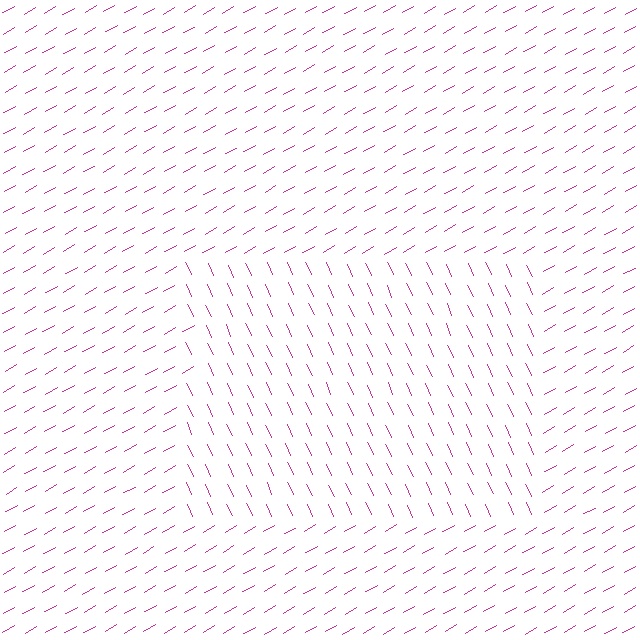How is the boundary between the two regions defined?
The boundary is defined purely by a change in line orientation (approximately 85 degrees difference). All lines are the same color and thickness.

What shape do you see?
I see a rectangle.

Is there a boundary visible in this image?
Yes, there is a texture boundary formed by a change in line orientation.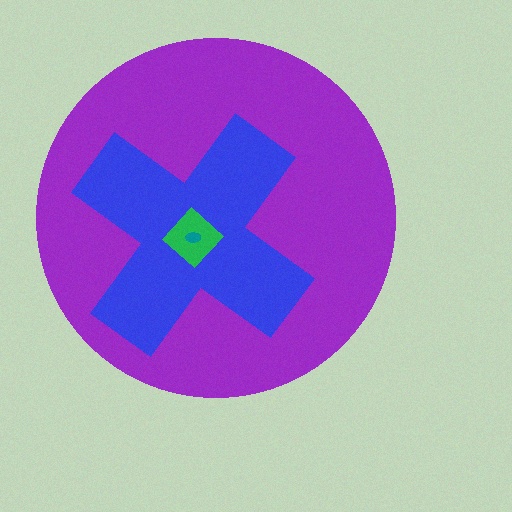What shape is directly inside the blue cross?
The green diamond.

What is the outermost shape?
The purple circle.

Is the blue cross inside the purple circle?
Yes.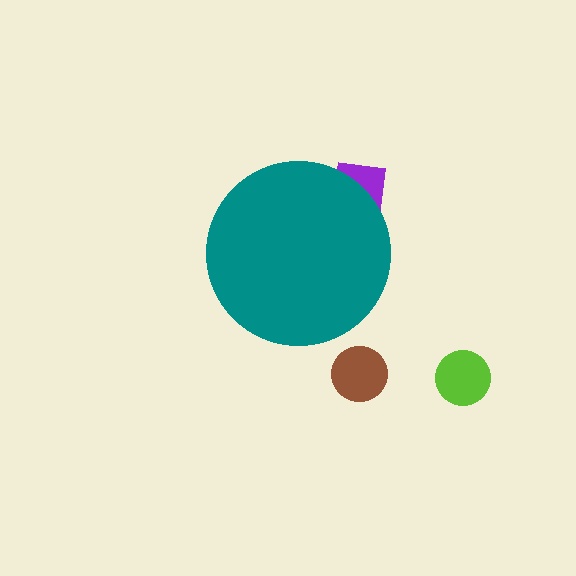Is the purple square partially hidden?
Yes, the purple square is partially hidden behind the teal circle.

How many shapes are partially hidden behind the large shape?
1 shape is partially hidden.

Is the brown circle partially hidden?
No, the brown circle is fully visible.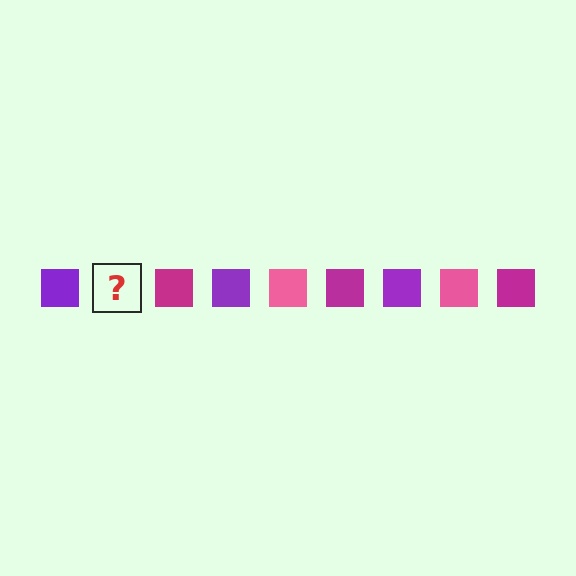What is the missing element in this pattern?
The missing element is a pink square.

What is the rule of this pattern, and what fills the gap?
The rule is that the pattern cycles through purple, pink, magenta squares. The gap should be filled with a pink square.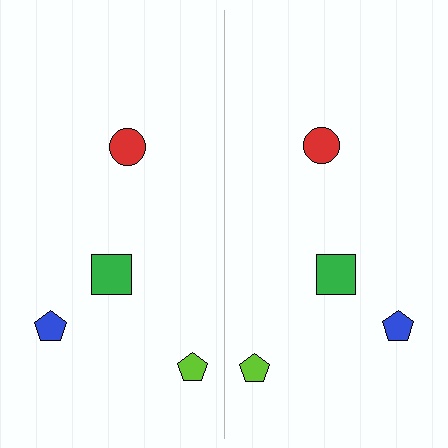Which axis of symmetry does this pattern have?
The pattern has a vertical axis of symmetry running through the center of the image.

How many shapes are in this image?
There are 8 shapes in this image.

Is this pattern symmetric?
Yes, this pattern has bilateral (reflection) symmetry.